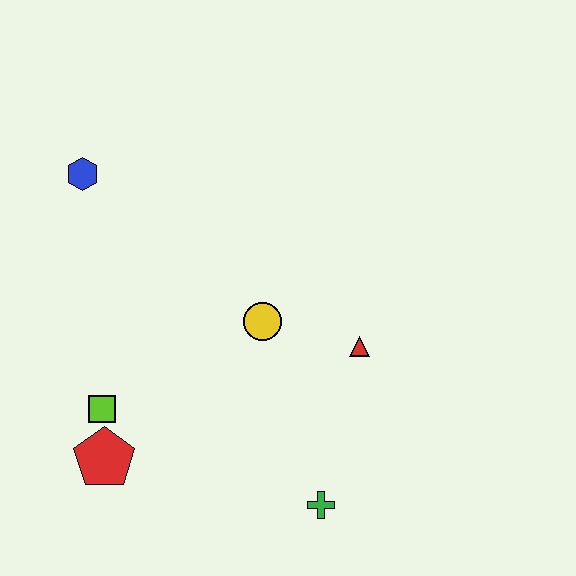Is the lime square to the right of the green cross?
No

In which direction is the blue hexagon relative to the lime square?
The blue hexagon is above the lime square.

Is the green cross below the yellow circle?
Yes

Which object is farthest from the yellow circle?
The blue hexagon is farthest from the yellow circle.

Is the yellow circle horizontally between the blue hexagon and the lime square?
No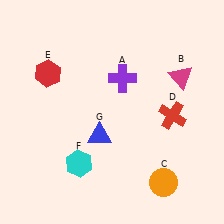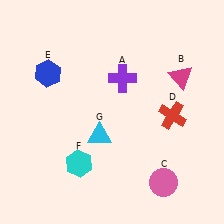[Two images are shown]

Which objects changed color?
C changed from orange to pink. E changed from red to blue. G changed from blue to cyan.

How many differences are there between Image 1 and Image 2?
There are 3 differences between the two images.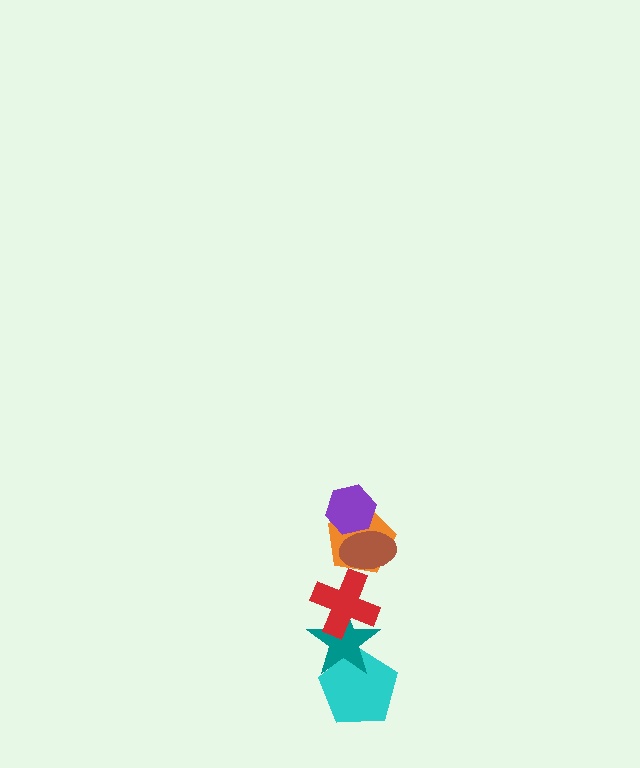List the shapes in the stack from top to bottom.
From top to bottom: the purple hexagon, the brown ellipse, the orange pentagon, the red cross, the teal star, the cyan pentagon.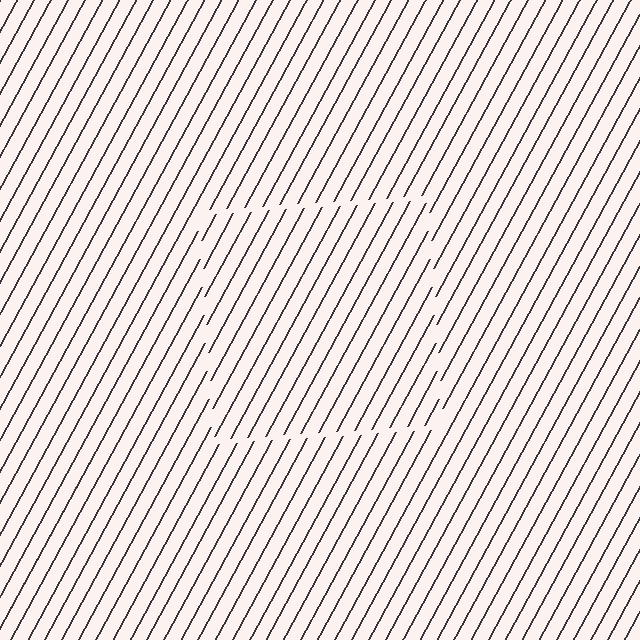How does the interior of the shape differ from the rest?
The interior of the shape contains the same grating, shifted by half a period — the contour is defined by the phase discontinuity where line-ends from the inner and outer gratings abut.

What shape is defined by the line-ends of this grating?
An illusory square. The interior of the shape contains the same grating, shifted by half a period — the contour is defined by the phase discontinuity where line-ends from the inner and outer gratings abut.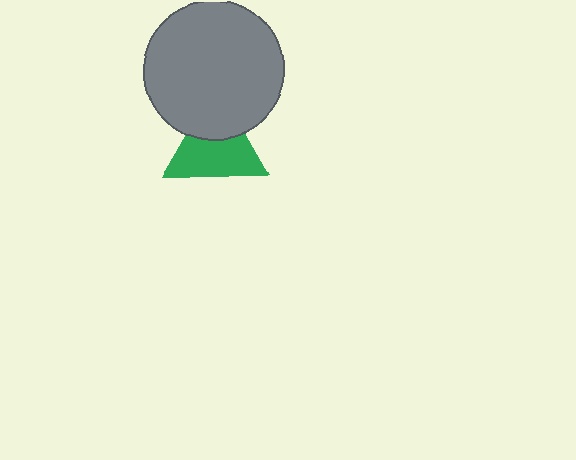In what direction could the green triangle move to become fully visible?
The green triangle could move down. That would shift it out from behind the gray circle entirely.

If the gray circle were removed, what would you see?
You would see the complete green triangle.